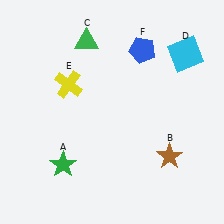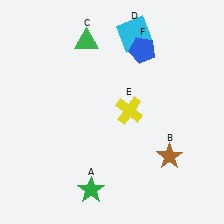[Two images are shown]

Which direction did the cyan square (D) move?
The cyan square (D) moved left.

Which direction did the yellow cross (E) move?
The yellow cross (E) moved right.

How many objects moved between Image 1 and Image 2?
3 objects moved between the two images.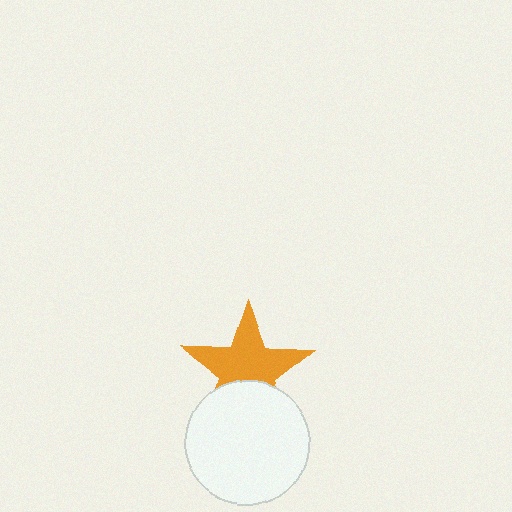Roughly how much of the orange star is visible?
Most of it is visible (roughly 66%).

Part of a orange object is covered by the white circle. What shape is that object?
It is a star.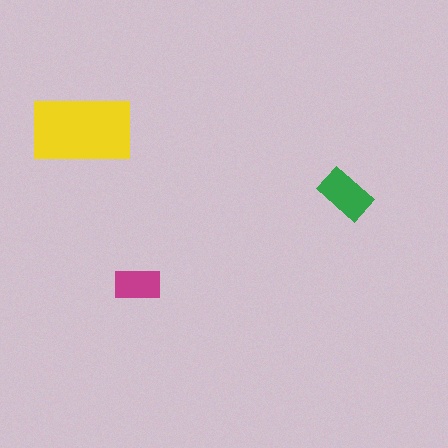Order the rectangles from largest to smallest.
the yellow one, the green one, the magenta one.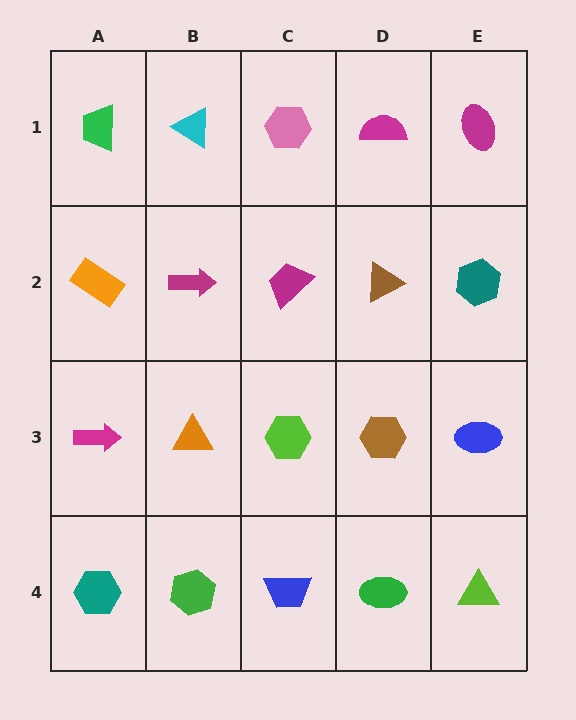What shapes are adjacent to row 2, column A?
A green trapezoid (row 1, column A), a magenta arrow (row 3, column A), a magenta arrow (row 2, column B).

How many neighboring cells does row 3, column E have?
3.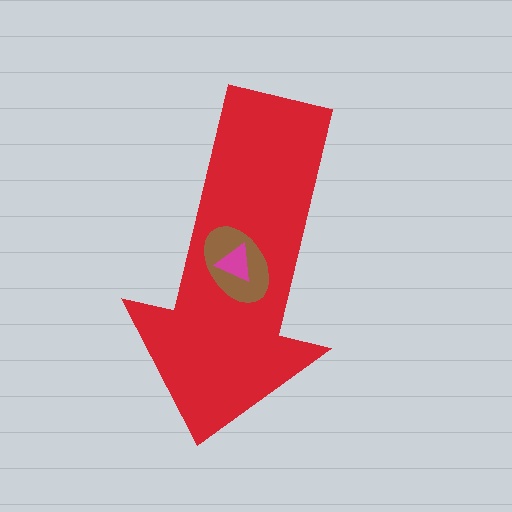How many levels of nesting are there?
3.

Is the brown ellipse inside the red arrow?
Yes.